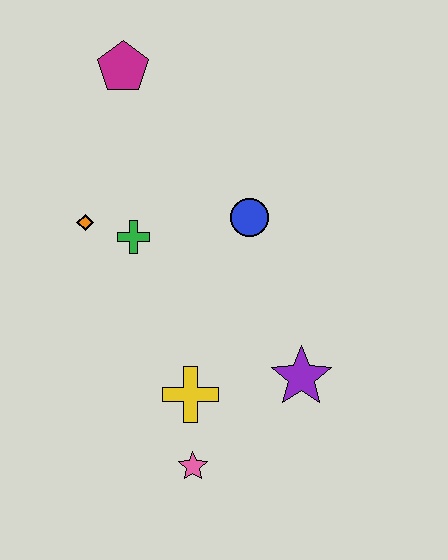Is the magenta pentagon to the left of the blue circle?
Yes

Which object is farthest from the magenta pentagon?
The pink star is farthest from the magenta pentagon.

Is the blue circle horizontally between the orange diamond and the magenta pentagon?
No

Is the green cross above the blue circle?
No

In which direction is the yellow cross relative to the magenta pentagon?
The yellow cross is below the magenta pentagon.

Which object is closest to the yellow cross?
The pink star is closest to the yellow cross.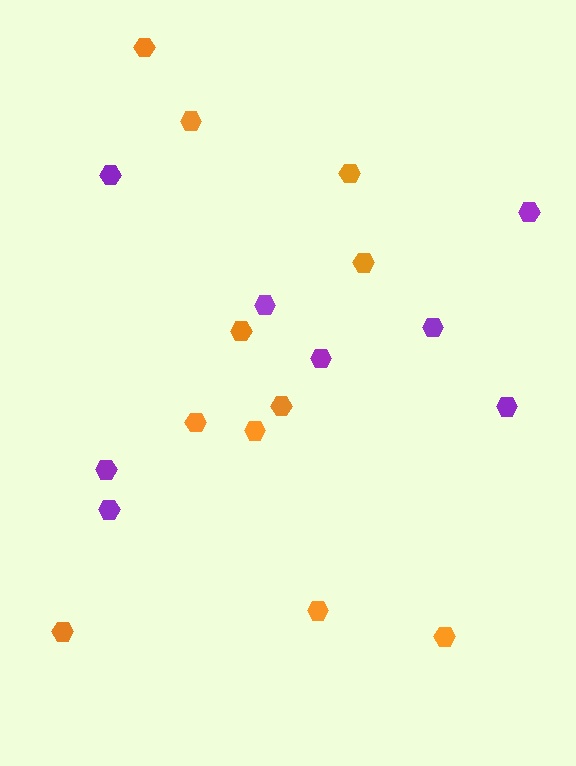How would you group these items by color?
There are 2 groups: one group of orange hexagons (11) and one group of purple hexagons (8).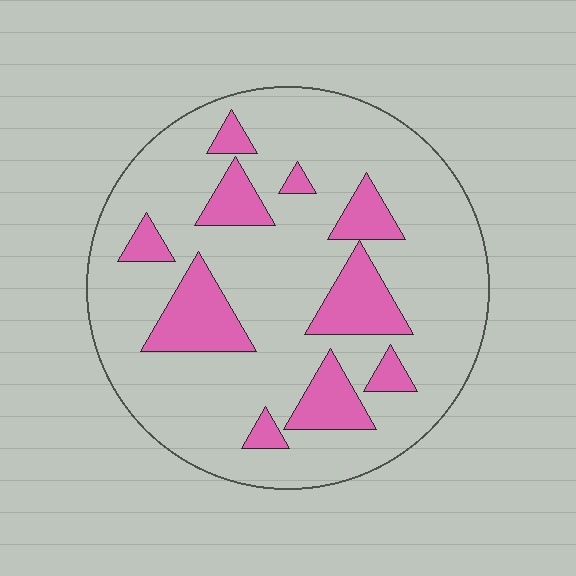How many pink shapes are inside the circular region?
10.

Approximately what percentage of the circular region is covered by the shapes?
Approximately 20%.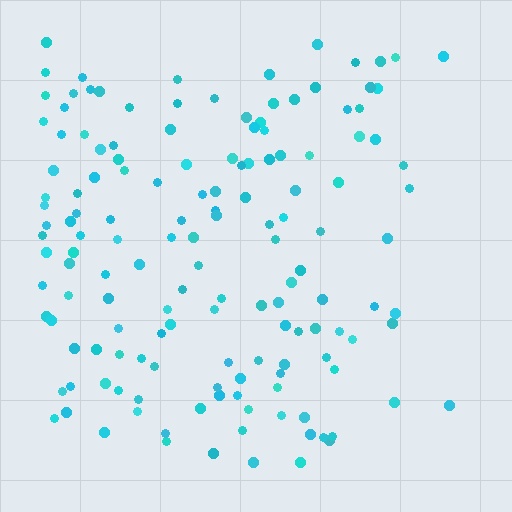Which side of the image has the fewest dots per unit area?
The right.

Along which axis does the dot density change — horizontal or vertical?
Horizontal.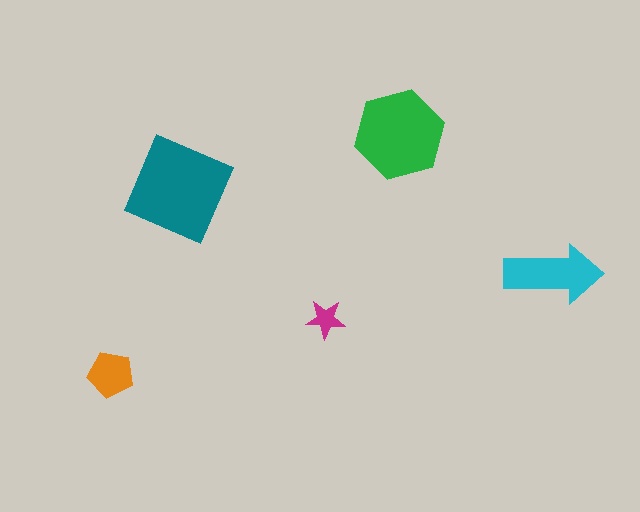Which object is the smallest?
The magenta star.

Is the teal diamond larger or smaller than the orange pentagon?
Larger.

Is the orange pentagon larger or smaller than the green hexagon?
Smaller.